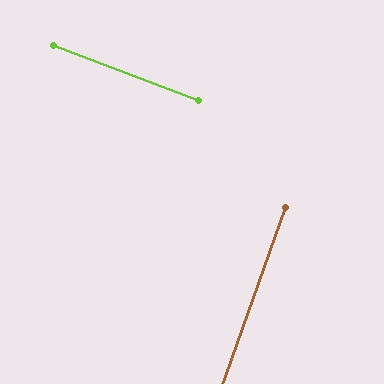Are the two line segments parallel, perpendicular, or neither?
Perpendicular — they meet at approximately 89°.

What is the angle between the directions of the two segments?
Approximately 89 degrees.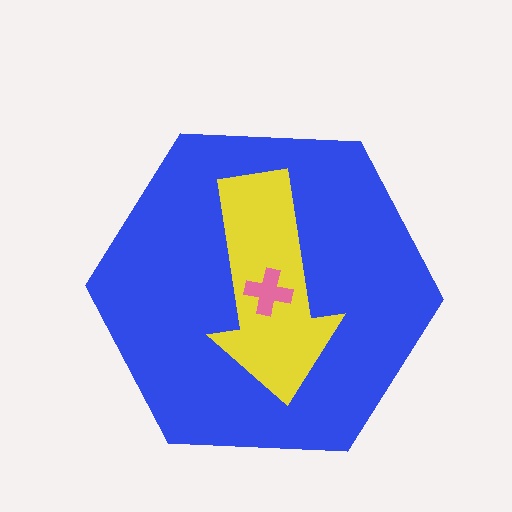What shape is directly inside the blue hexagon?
The yellow arrow.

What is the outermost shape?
The blue hexagon.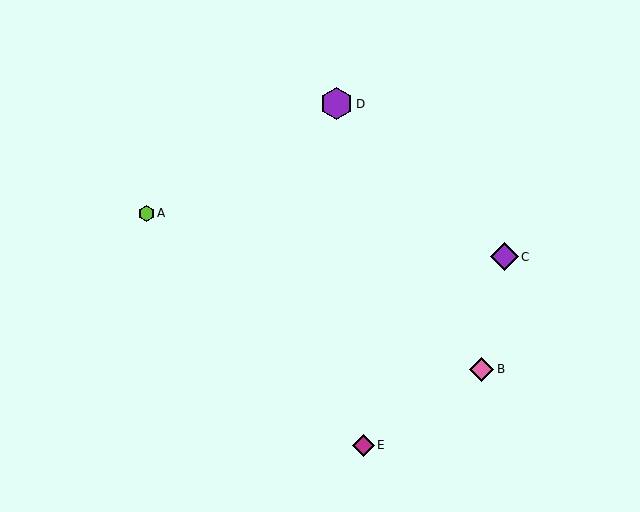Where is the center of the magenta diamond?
The center of the magenta diamond is at (363, 445).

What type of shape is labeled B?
Shape B is a pink diamond.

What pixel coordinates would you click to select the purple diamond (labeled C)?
Click at (504, 257) to select the purple diamond C.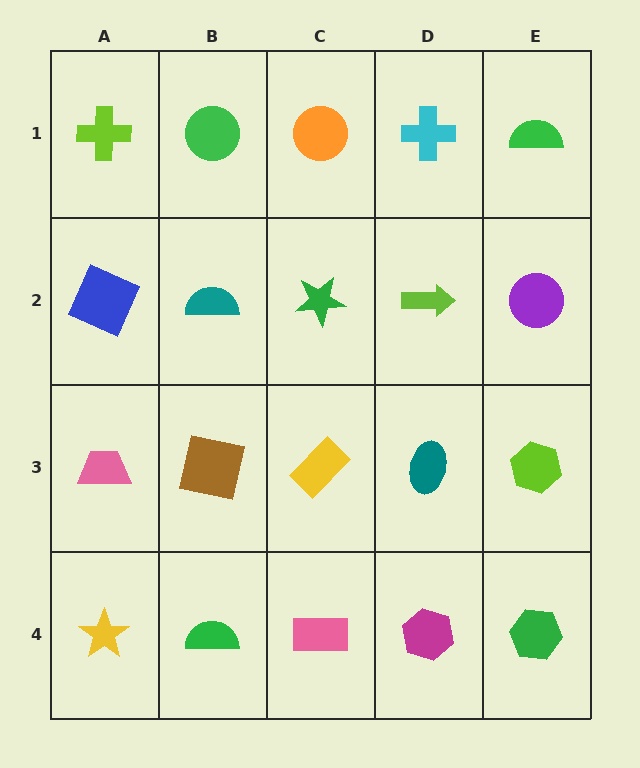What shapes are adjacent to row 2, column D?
A cyan cross (row 1, column D), a teal ellipse (row 3, column D), a green star (row 2, column C), a purple circle (row 2, column E).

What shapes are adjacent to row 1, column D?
A lime arrow (row 2, column D), an orange circle (row 1, column C), a green semicircle (row 1, column E).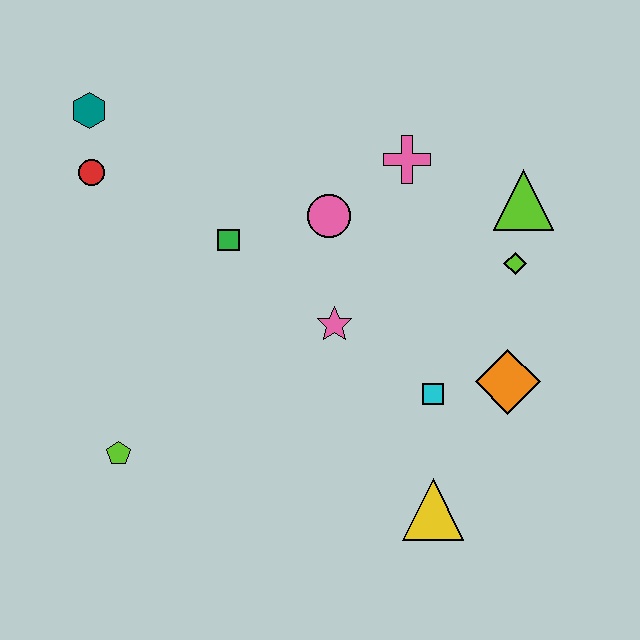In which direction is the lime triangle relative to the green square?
The lime triangle is to the right of the green square.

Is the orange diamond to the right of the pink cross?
Yes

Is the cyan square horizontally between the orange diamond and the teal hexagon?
Yes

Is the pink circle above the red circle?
No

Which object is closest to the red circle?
The teal hexagon is closest to the red circle.